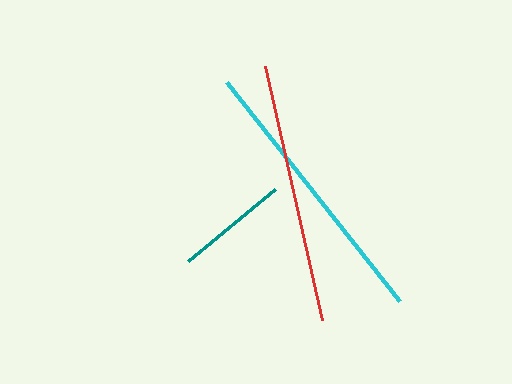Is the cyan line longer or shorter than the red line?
The cyan line is longer than the red line.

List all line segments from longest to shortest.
From longest to shortest: cyan, red, teal.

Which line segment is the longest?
The cyan line is the longest at approximately 279 pixels.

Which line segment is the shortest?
The teal line is the shortest at approximately 113 pixels.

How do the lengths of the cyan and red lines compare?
The cyan and red lines are approximately the same length.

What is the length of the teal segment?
The teal segment is approximately 113 pixels long.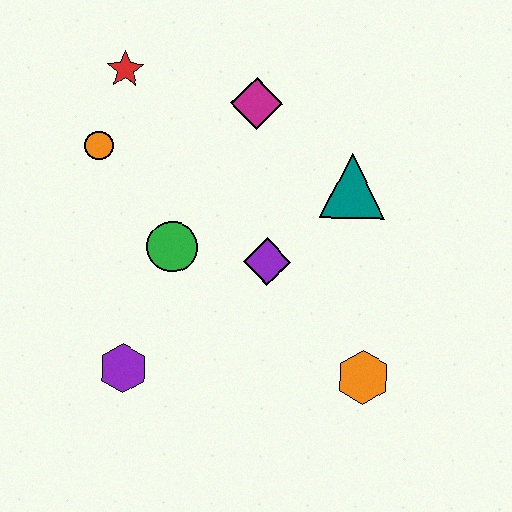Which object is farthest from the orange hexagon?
The red star is farthest from the orange hexagon.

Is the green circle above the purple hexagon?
Yes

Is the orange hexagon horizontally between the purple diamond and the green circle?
No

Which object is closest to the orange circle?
The red star is closest to the orange circle.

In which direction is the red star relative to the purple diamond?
The red star is above the purple diamond.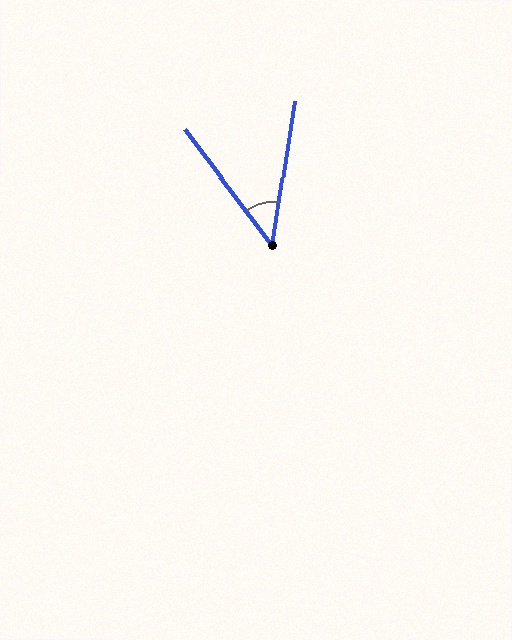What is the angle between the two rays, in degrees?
Approximately 46 degrees.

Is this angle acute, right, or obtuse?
It is acute.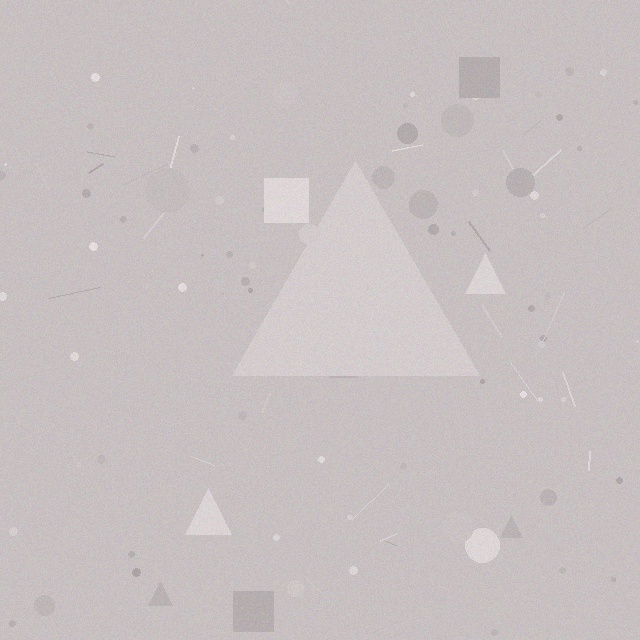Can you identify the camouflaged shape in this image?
The camouflaged shape is a triangle.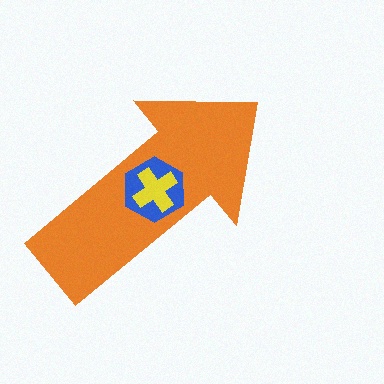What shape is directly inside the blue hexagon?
The yellow cross.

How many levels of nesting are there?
3.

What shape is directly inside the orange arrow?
The blue hexagon.